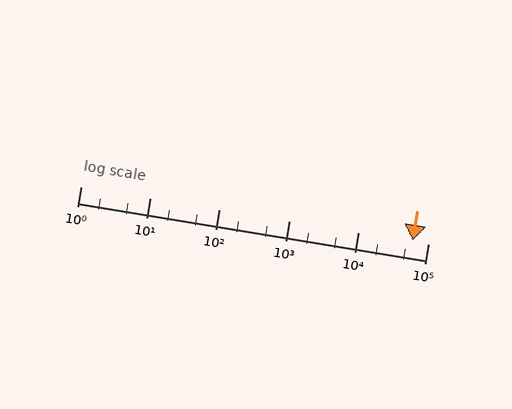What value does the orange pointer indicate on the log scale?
The pointer indicates approximately 60000.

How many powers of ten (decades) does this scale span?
The scale spans 5 decades, from 1 to 100000.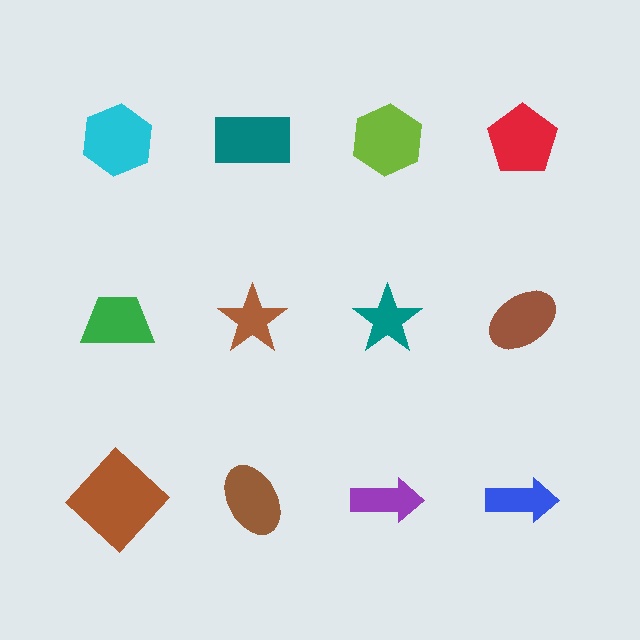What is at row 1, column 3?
A lime hexagon.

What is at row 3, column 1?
A brown diamond.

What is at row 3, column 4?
A blue arrow.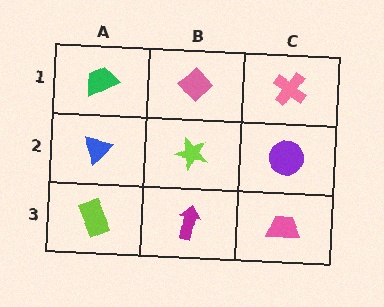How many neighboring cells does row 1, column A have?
2.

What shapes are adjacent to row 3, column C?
A purple circle (row 2, column C), a magenta arrow (row 3, column B).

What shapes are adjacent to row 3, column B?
A lime star (row 2, column B), a lime rectangle (row 3, column A), a pink trapezoid (row 3, column C).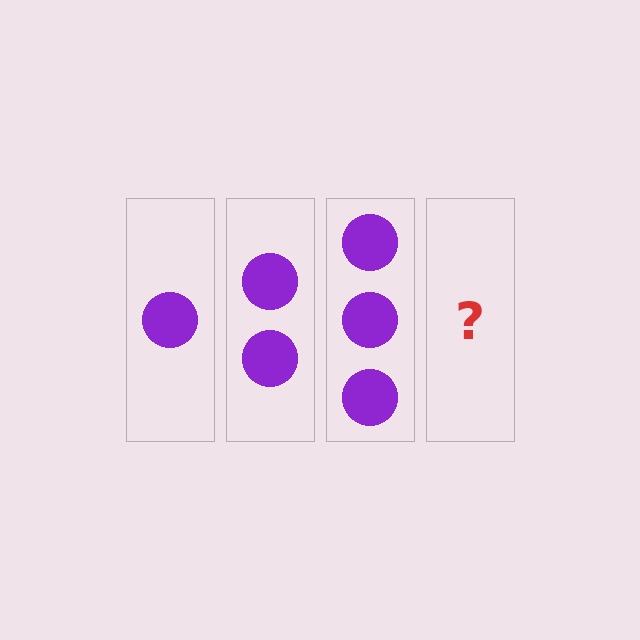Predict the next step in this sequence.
The next step is 4 circles.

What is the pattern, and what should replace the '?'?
The pattern is that each step adds one more circle. The '?' should be 4 circles.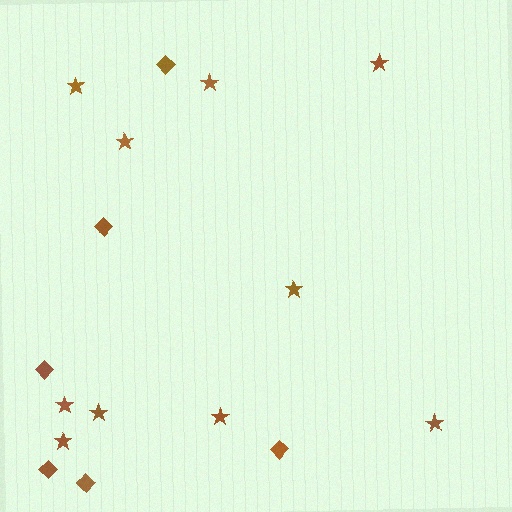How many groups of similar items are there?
There are 2 groups: one group of stars (10) and one group of diamonds (6).